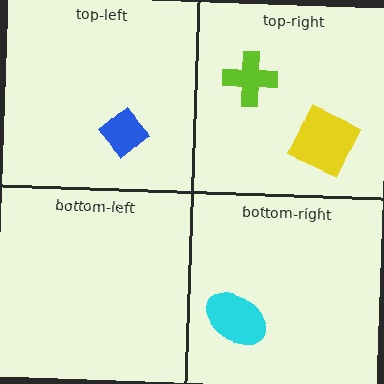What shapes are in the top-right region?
The yellow square, the lime cross.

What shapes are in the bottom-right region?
The cyan ellipse.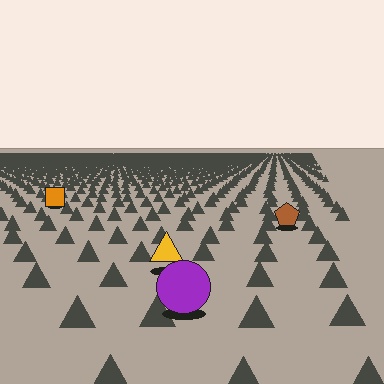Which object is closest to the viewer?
The purple circle is closest. The texture marks near it are larger and more spread out.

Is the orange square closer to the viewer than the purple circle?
No. The purple circle is closer — you can tell from the texture gradient: the ground texture is coarser near it.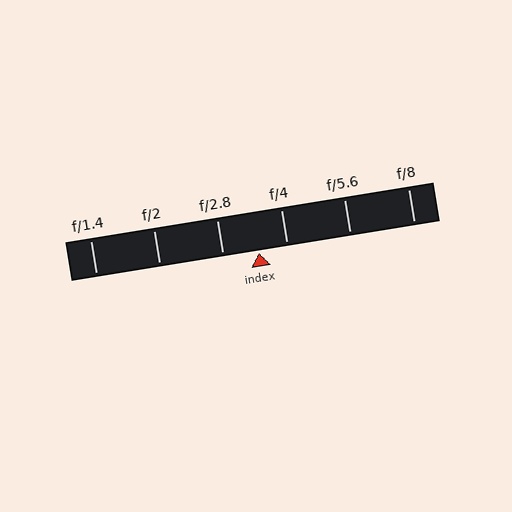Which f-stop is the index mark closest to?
The index mark is closest to f/4.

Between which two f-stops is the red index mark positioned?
The index mark is between f/2.8 and f/4.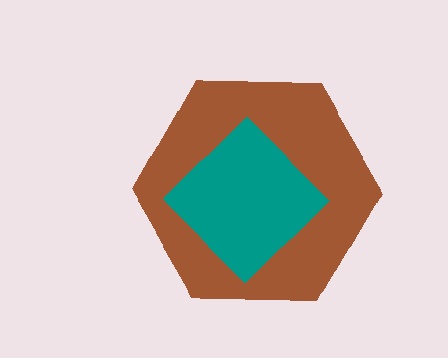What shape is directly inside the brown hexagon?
The teal diamond.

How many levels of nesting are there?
2.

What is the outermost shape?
The brown hexagon.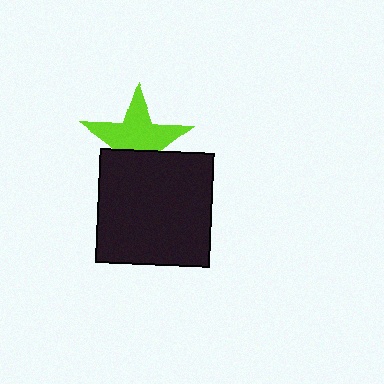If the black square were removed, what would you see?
You would see the complete lime star.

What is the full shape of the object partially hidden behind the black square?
The partially hidden object is a lime star.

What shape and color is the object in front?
The object in front is a black square.